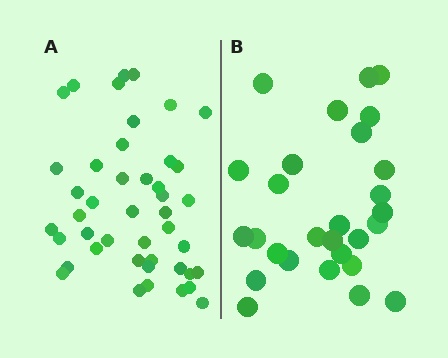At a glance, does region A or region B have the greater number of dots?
Region A (the left region) has more dots.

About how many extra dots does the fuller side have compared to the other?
Region A has approximately 15 more dots than region B.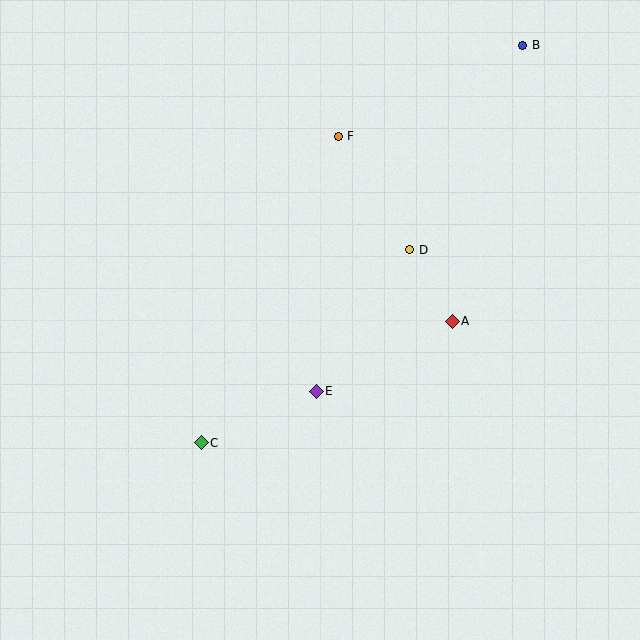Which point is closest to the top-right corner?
Point B is closest to the top-right corner.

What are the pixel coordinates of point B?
Point B is at (523, 45).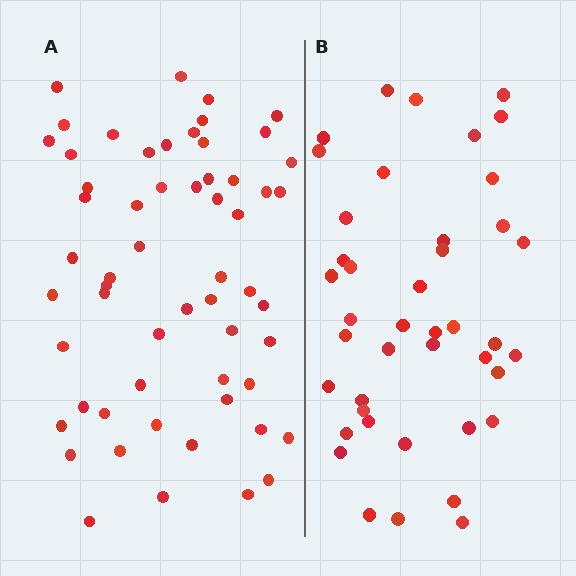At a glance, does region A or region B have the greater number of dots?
Region A (the left region) has more dots.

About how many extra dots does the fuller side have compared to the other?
Region A has approximately 15 more dots than region B.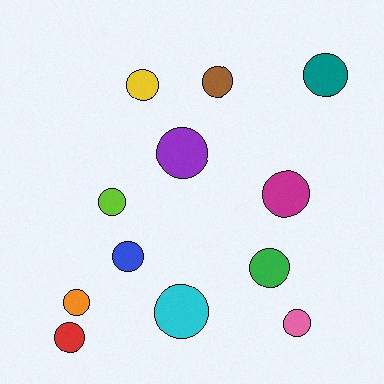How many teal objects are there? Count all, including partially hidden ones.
There is 1 teal object.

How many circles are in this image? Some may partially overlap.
There are 12 circles.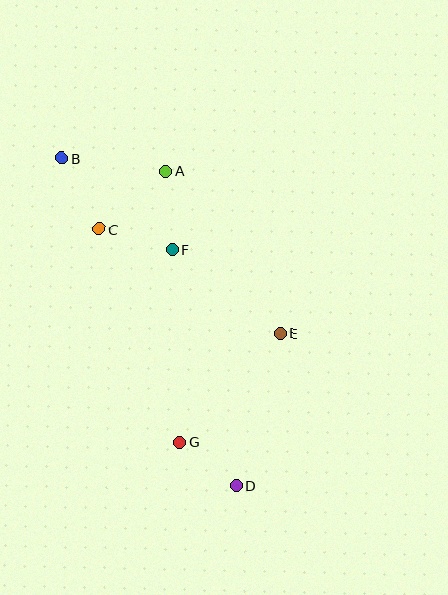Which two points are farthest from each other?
Points B and D are farthest from each other.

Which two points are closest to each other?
Points D and G are closest to each other.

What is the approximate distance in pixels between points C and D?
The distance between C and D is approximately 290 pixels.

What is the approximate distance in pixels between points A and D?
The distance between A and D is approximately 322 pixels.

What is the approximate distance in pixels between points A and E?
The distance between A and E is approximately 199 pixels.